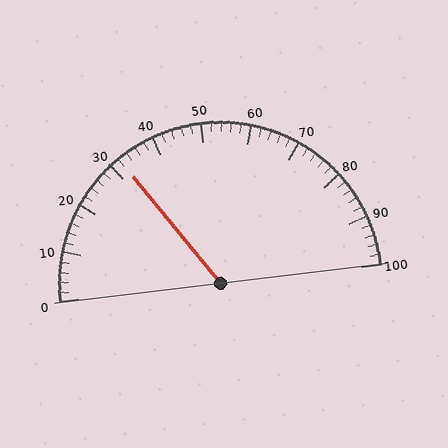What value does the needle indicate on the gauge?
The needle indicates approximately 32.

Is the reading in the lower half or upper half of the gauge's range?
The reading is in the lower half of the range (0 to 100).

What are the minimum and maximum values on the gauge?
The gauge ranges from 0 to 100.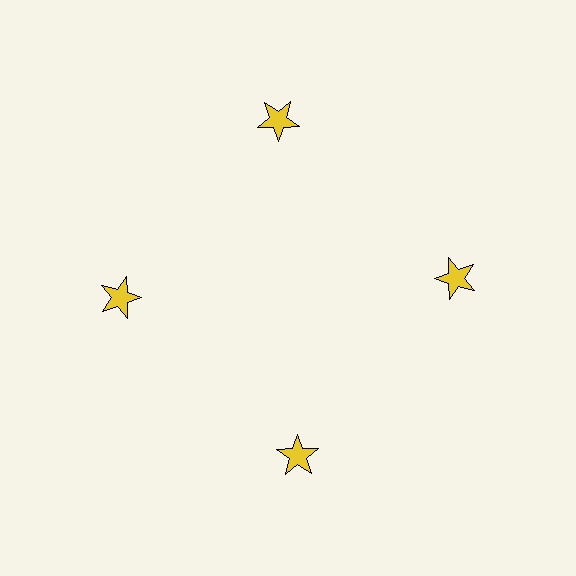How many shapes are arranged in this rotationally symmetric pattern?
There are 4 shapes, arranged in 4 groups of 1.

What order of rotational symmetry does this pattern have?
This pattern has 4-fold rotational symmetry.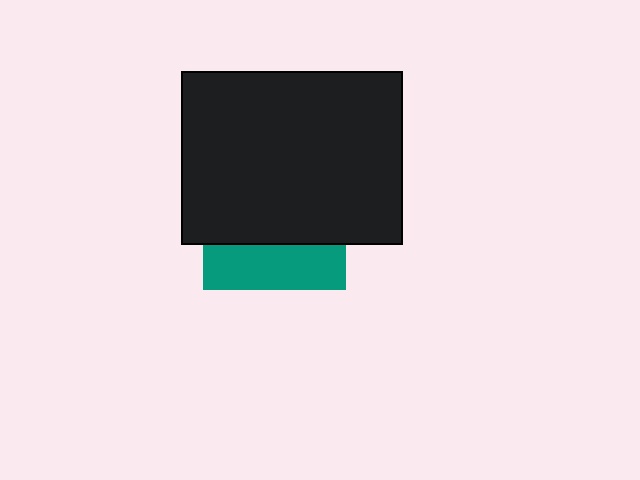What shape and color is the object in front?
The object in front is a black rectangle.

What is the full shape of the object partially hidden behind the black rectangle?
The partially hidden object is a teal square.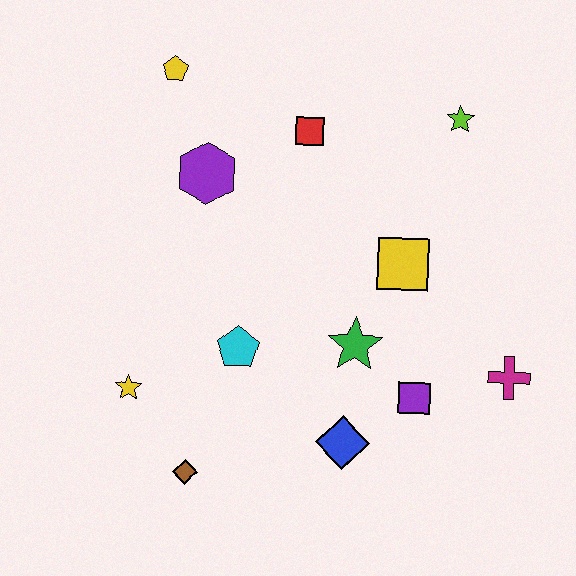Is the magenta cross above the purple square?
Yes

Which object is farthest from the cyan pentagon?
The lime star is farthest from the cyan pentagon.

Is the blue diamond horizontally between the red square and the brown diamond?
No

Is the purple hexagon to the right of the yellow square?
No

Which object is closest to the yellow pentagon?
The purple hexagon is closest to the yellow pentagon.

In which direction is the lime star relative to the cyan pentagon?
The lime star is above the cyan pentagon.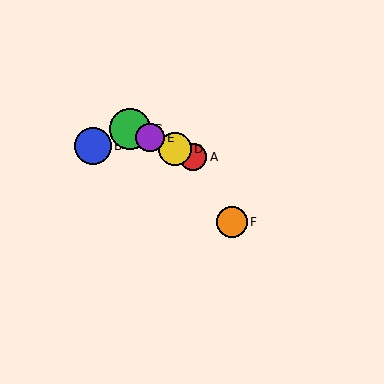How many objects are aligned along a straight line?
4 objects (A, C, D, E) are aligned along a straight line.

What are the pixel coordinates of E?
Object E is at (150, 138).